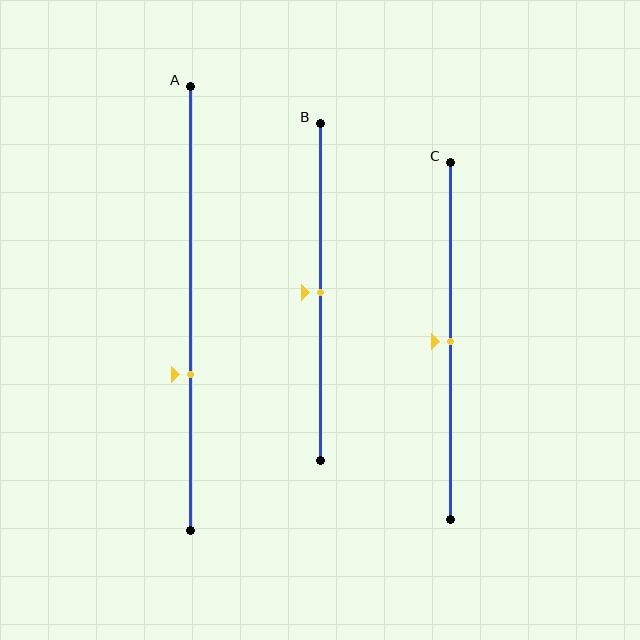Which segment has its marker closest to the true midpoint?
Segment B has its marker closest to the true midpoint.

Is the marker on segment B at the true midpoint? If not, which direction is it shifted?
Yes, the marker on segment B is at the true midpoint.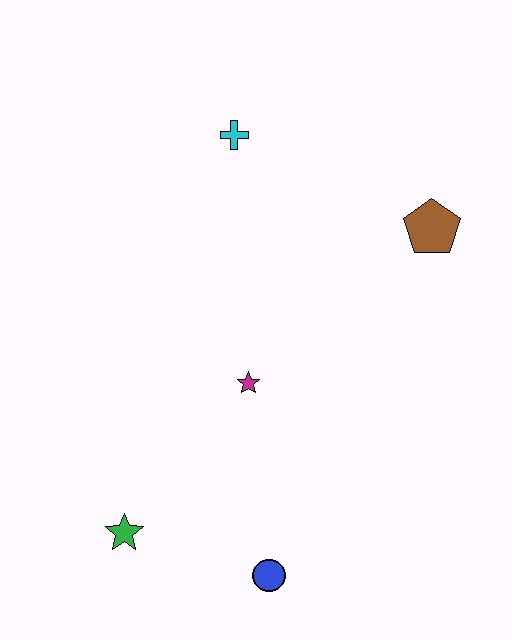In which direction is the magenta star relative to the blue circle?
The magenta star is above the blue circle.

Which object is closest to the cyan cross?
The brown pentagon is closest to the cyan cross.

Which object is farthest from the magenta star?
The cyan cross is farthest from the magenta star.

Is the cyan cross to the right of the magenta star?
No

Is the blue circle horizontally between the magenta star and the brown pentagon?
Yes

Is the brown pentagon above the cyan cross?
No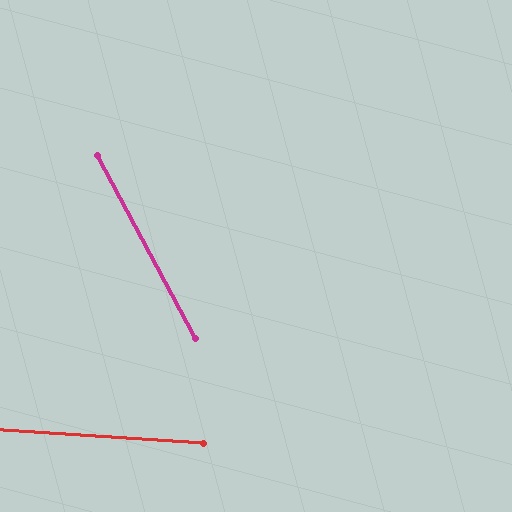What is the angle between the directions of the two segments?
Approximately 58 degrees.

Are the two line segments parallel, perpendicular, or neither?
Neither parallel nor perpendicular — they differ by about 58°.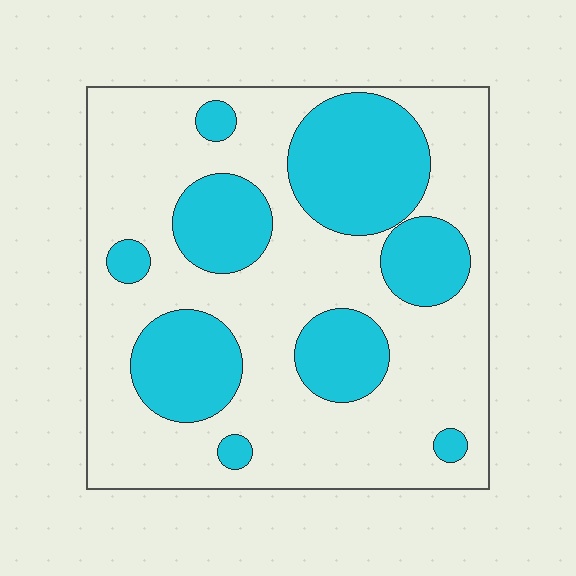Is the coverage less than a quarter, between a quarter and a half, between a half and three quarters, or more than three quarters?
Between a quarter and a half.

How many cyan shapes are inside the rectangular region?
9.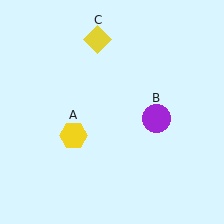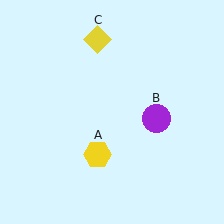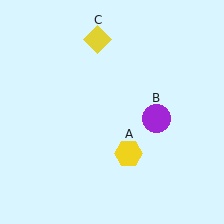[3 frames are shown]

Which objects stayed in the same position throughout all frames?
Purple circle (object B) and yellow diamond (object C) remained stationary.